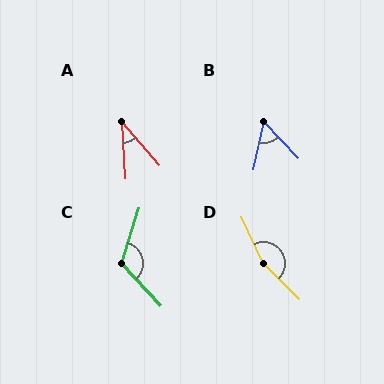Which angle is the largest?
D, at approximately 160 degrees.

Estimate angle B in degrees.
Approximately 56 degrees.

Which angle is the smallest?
A, at approximately 38 degrees.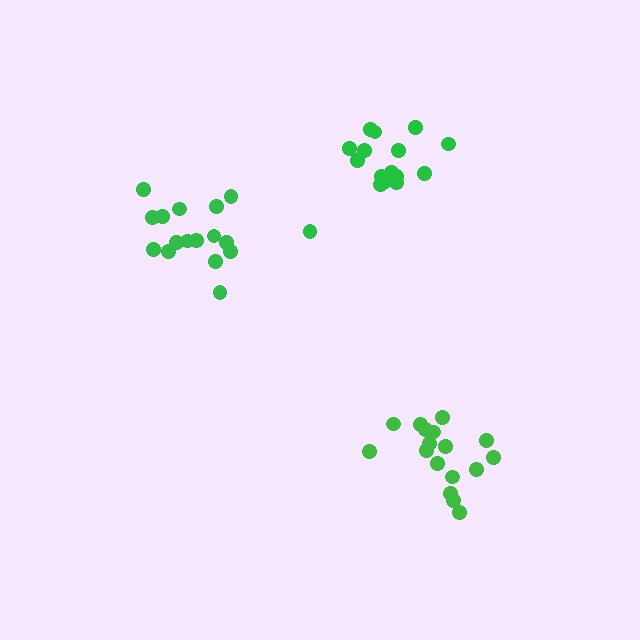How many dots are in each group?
Group 1: 16 dots, Group 2: 17 dots, Group 3: 16 dots (49 total).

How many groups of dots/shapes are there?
There are 3 groups.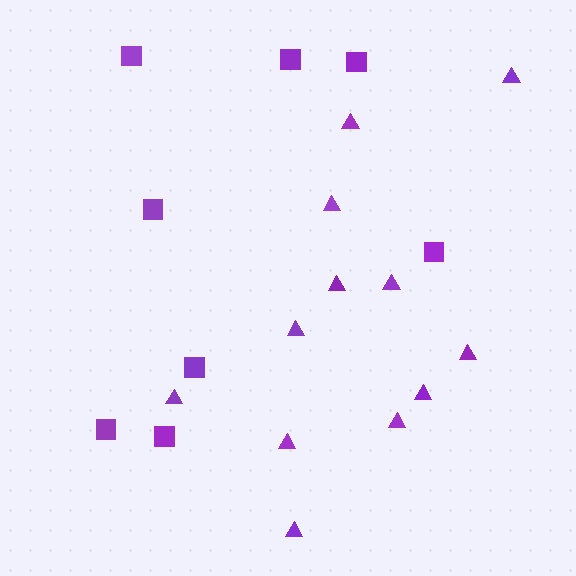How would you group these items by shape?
There are 2 groups: one group of triangles (12) and one group of squares (8).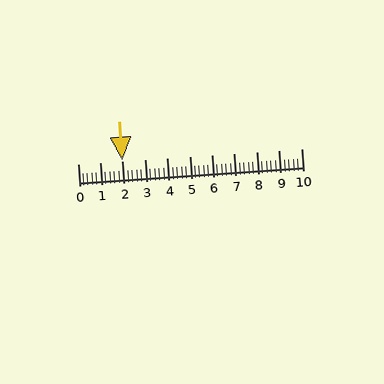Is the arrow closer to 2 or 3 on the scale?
The arrow is closer to 2.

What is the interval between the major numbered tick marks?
The major tick marks are spaced 1 units apart.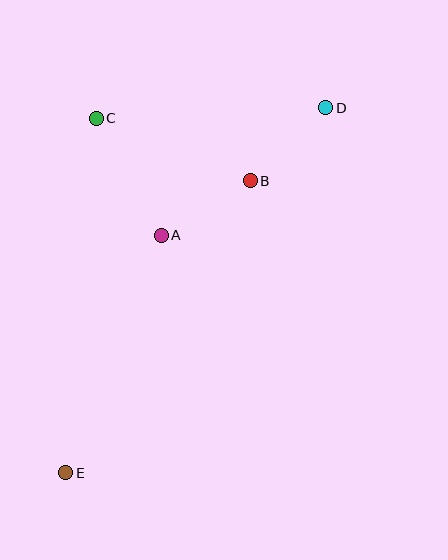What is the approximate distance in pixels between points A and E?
The distance between A and E is approximately 256 pixels.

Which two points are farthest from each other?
Points D and E are farthest from each other.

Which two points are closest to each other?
Points A and B are closest to each other.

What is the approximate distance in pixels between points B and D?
The distance between B and D is approximately 105 pixels.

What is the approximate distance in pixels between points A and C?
The distance between A and C is approximately 134 pixels.